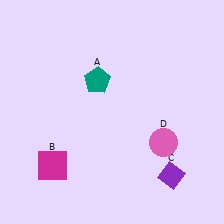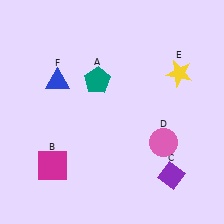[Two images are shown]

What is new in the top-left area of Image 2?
A blue triangle (F) was added in the top-left area of Image 2.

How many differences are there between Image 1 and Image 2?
There are 2 differences between the two images.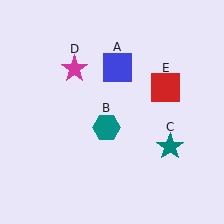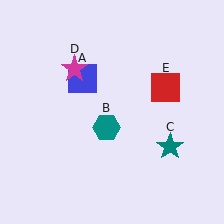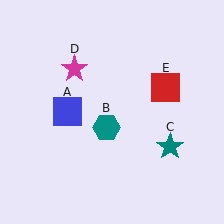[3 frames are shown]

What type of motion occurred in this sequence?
The blue square (object A) rotated counterclockwise around the center of the scene.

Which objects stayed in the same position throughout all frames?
Teal hexagon (object B) and teal star (object C) and magenta star (object D) and red square (object E) remained stationary.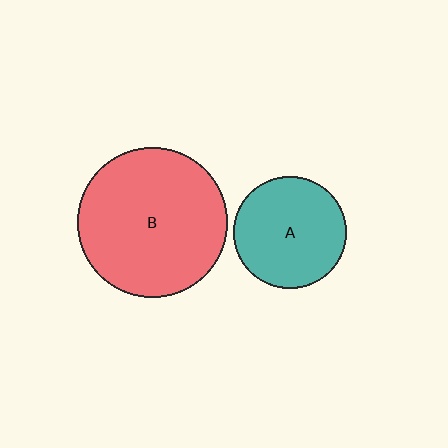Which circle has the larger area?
Circle B (red).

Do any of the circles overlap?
No, none of the circles overlap.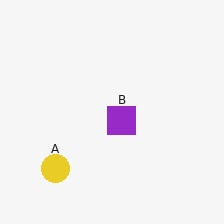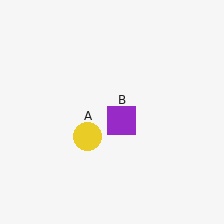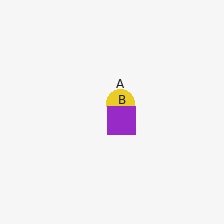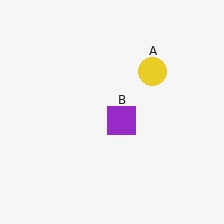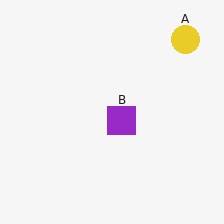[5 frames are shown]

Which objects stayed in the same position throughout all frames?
Purple square (object B) remained stationary.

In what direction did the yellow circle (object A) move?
The yellow circle (object A) moved up and to the right.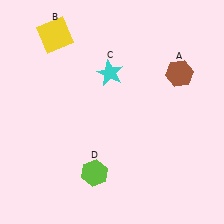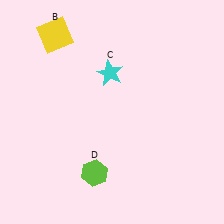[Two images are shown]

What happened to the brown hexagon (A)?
The brown hexagon (A) was removed in Image 2. It was in the top-right area of Image 1.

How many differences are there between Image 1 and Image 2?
There is 1 difference between the two images.